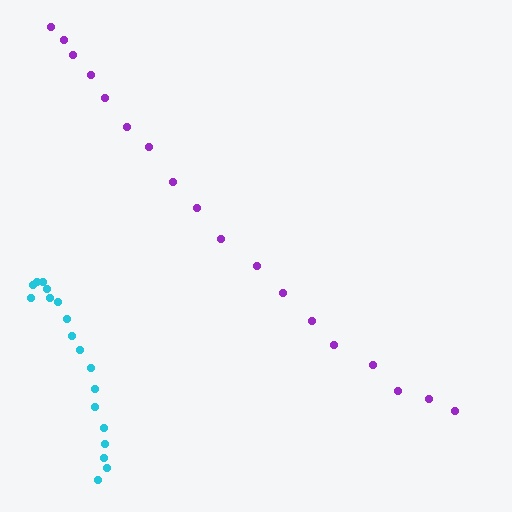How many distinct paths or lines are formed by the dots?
There are 2 distinct paths.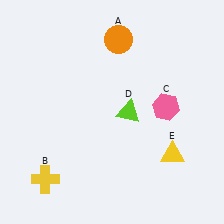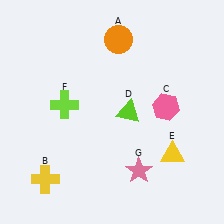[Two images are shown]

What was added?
A lime cross (F), a pink star (G) were added in Image 2.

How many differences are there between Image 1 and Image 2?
There are 2 differences between the two images.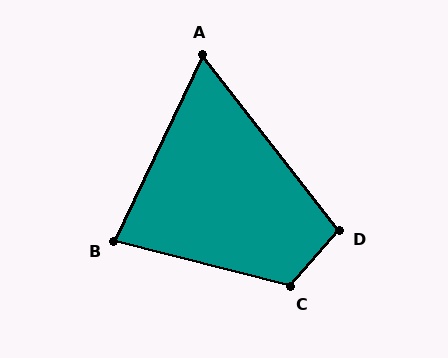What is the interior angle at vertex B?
Approximately 79 degrees (acute).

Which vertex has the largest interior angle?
C, at approximately 117 degrees.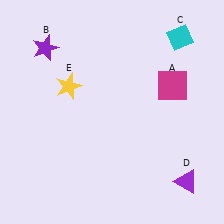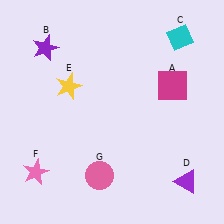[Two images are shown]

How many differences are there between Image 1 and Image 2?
There are 2 differences between the two images.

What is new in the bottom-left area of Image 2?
A pink circle (G) was added in the bottom-left area of Image 2.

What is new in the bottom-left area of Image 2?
A pink star (F) was added in the bottom-left area of Image 2.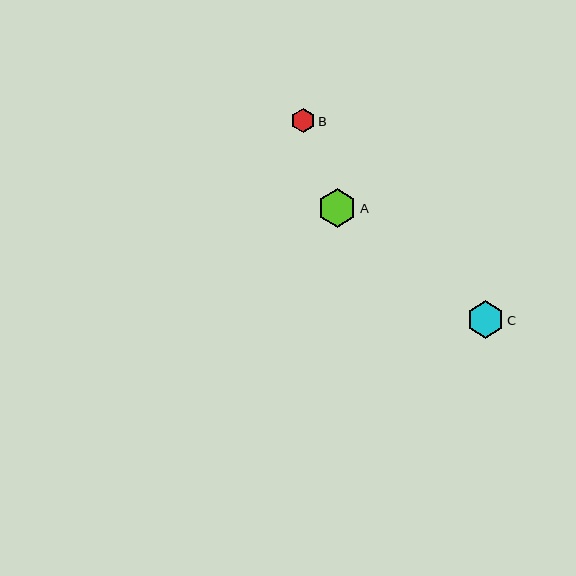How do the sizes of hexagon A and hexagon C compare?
Hexagon A and hexagon C are approximately the same size.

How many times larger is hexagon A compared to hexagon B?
Hexagon A is approximately 1.6 times the size of hexagon B.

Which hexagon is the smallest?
Hexagon B is the smallest with a size of approximately 24 pixels.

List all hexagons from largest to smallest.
From largest to smallest: A, C, B.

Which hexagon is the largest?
Hexagon A is the largest with a size of approximately 39 pixels.